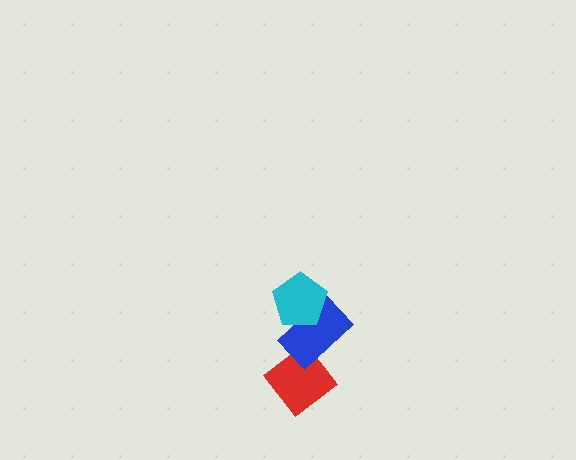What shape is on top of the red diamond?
The blue rectangle is on top of the red diamond.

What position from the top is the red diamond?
The red diamond is 3rd from the top.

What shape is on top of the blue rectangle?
The cyan pentagon is on top of the blue rectangle.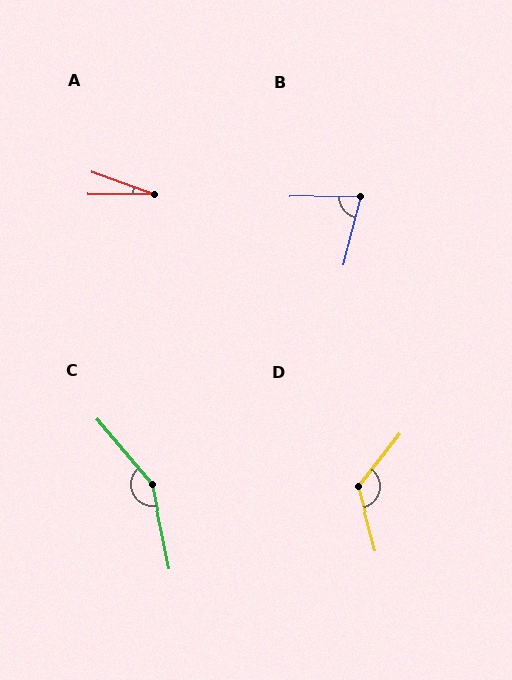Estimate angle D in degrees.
Approximately 126 degrees.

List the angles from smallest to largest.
A (20°), B (74°), D (126°), C (151°).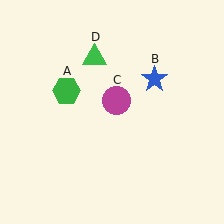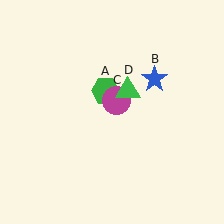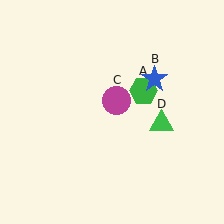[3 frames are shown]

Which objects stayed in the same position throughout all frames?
Blue star (object B) and magenta circle (object C) remained stationary.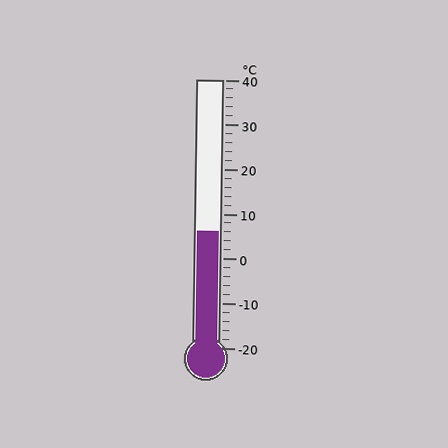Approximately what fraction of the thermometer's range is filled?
The thermometer is filled to approximately 45% of its range.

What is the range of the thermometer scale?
The thermometer scale ranges from -20°C to 40°C.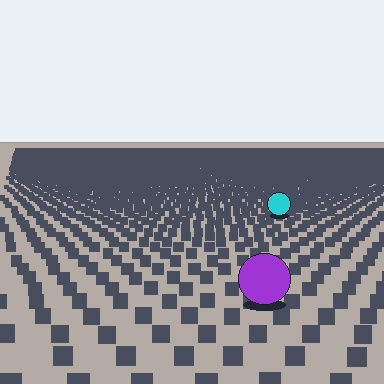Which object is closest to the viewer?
The purple circle is closest. The texture marks near it are larger and more spread out.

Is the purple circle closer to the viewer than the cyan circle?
Yes. The purple circle is closer — you can tell from the texture gradient: the ground texture is coarser near it.